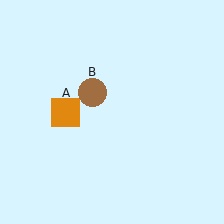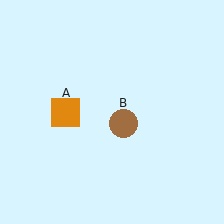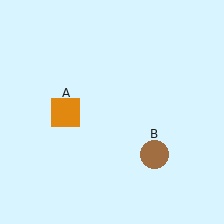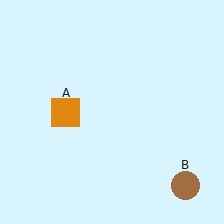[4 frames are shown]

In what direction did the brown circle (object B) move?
The brown circle (object B) moved down and to the right.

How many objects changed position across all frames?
1 object changed position: brown circle (object B).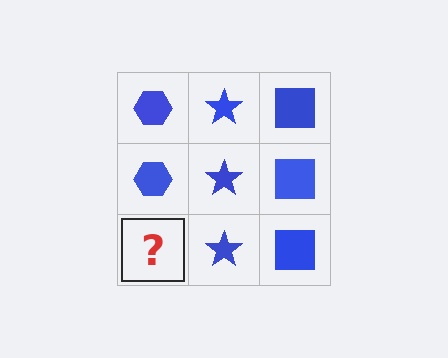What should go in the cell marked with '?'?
The missing cell should contain a blue hexagon.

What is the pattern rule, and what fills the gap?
The rule is that each column has a consistent shape. The gap should be filled with a blue hexagon.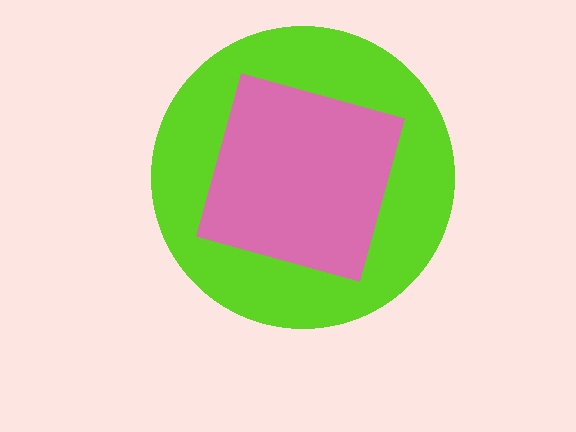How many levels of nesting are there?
2.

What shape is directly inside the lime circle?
The pink square.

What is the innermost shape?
The pink square.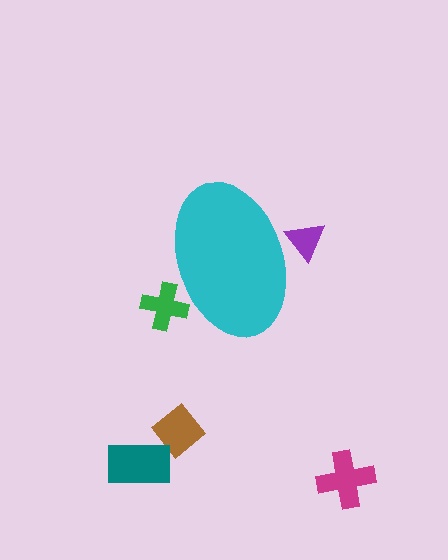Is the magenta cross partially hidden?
No, the magenta cross is fully visible.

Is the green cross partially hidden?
Yes, the green cross is partially hidden behind the cyan ellipse.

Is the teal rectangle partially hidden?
No, the teal rectangle is fully visible.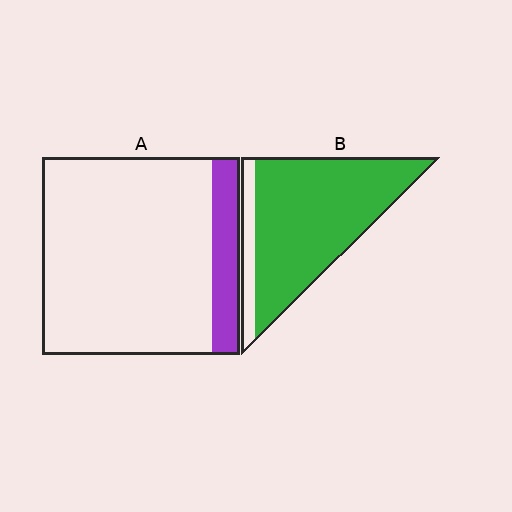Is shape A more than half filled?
No.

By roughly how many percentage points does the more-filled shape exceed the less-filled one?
By roughly 70 percentage points (B over A).